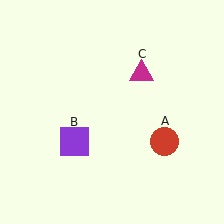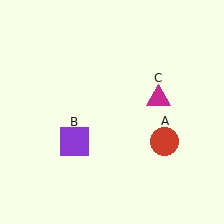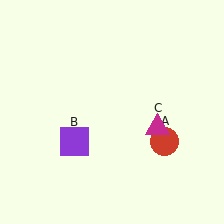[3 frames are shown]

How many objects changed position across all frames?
1 object changed position: magenta triangle (object C).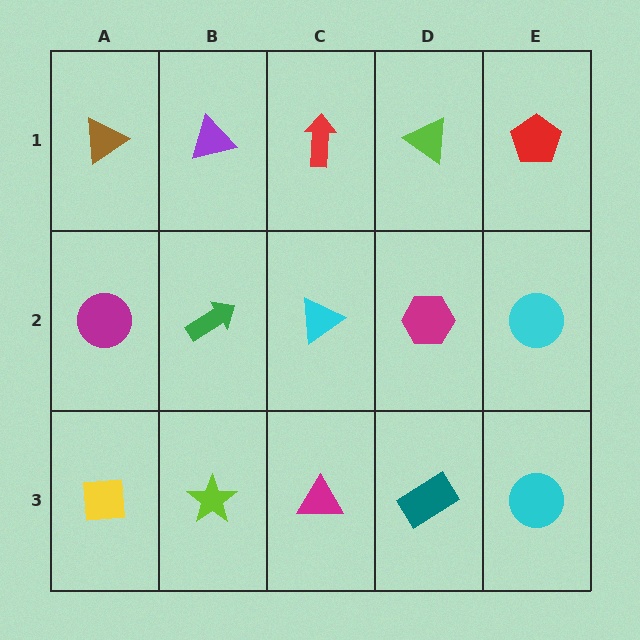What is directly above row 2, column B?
A purple triangle.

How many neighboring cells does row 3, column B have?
3.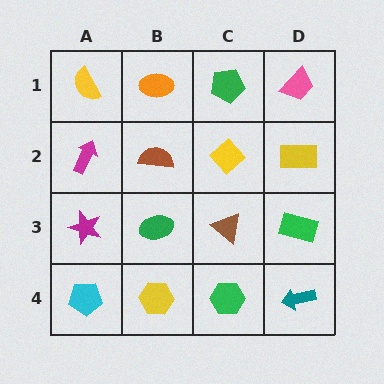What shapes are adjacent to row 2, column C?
A green pentagon (row 1, column C), a brown triangle (row 3, column C), a brown semicircle (row 2, column B), a yellow rectangle (row 2, column D).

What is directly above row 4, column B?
A green ellipse.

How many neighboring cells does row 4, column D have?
2.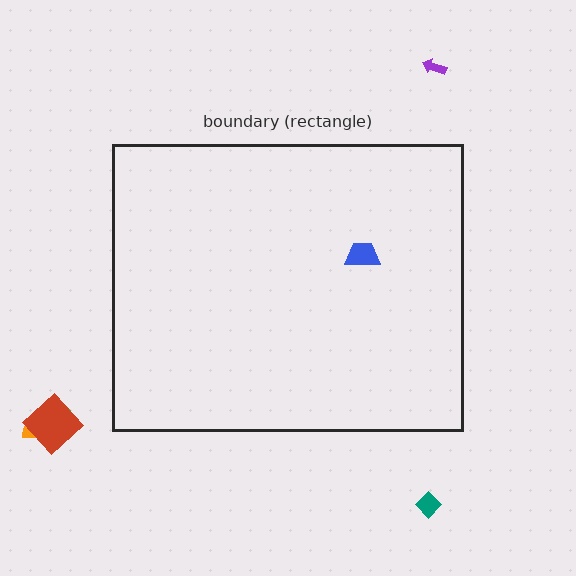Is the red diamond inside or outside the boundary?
Outside.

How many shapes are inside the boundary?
1 inside, 5 outside.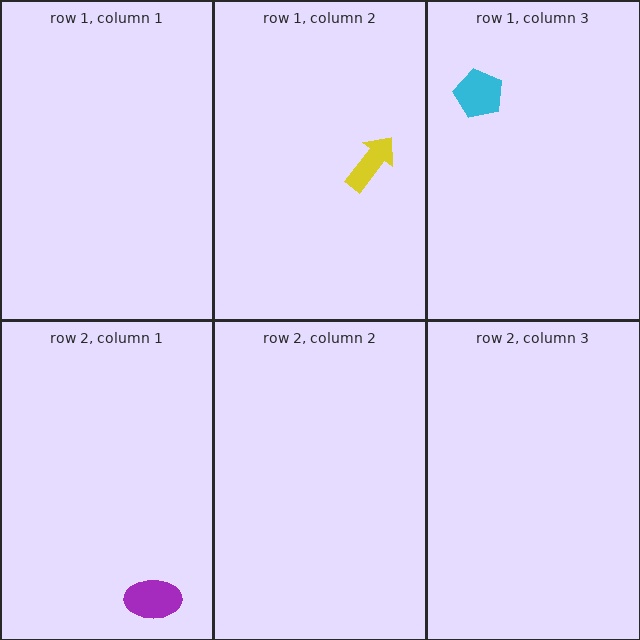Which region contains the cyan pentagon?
The row 1, column 3 region.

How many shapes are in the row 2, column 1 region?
1.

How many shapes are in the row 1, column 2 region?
1.